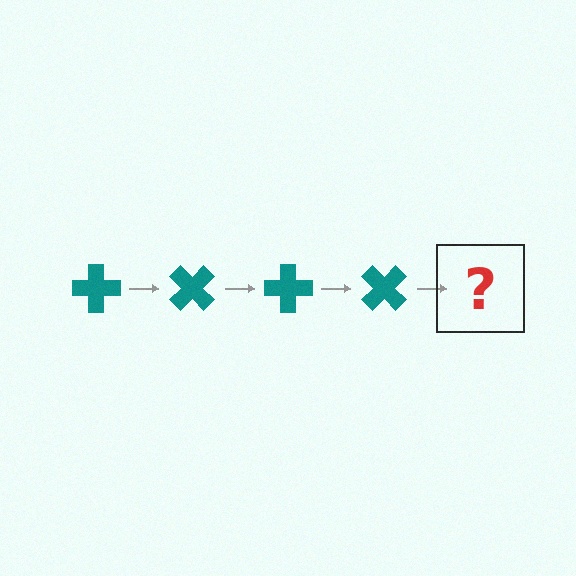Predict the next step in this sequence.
The next step is a teal cross rotated 180 degrees.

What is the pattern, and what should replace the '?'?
The pattern is that the cross rotates 45 degrees each step. The '?' should be a teal cross rotated 180 degrees.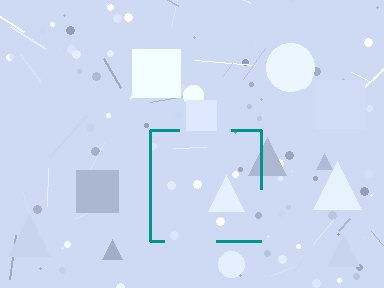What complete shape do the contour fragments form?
The contour fragments form a square.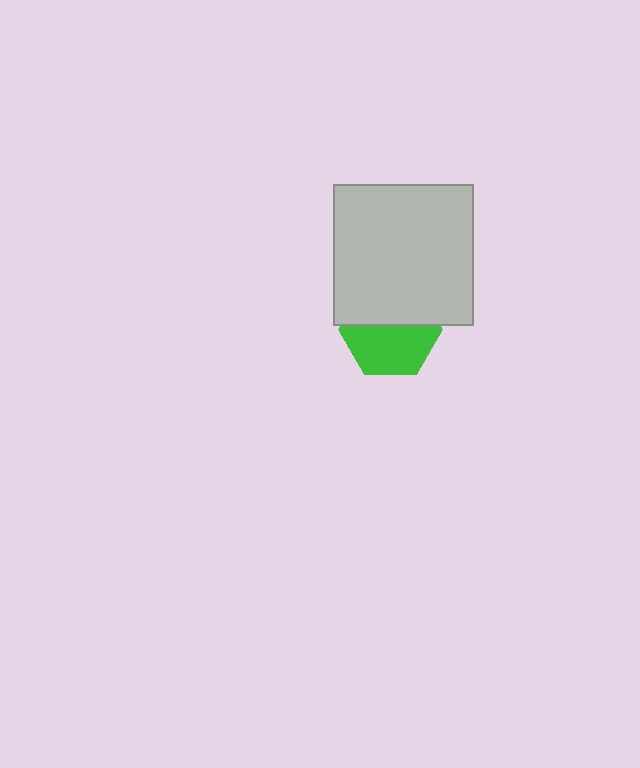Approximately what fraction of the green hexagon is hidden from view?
Roughly 44% of the green hexagon is hidden behind the light gray square.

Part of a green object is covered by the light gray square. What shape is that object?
It is a hexagon.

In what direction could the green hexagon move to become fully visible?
The green hexagon could move down. That would shift it out from behind the light gray square entirely.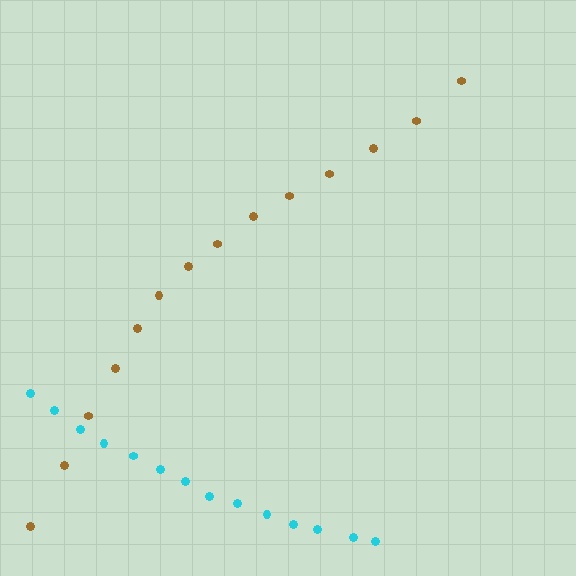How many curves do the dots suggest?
There are 2 distinct paths.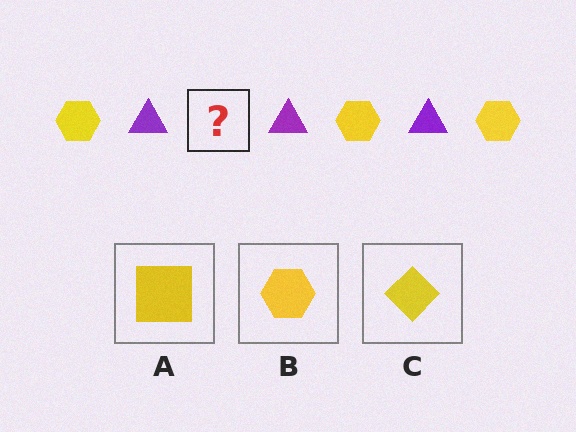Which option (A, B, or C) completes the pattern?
B.